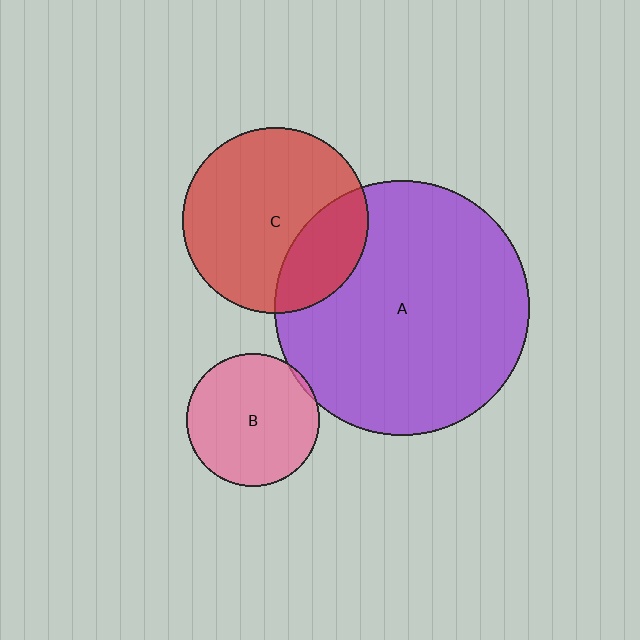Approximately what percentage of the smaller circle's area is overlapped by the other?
Approximately 5%.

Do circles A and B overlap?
Yes.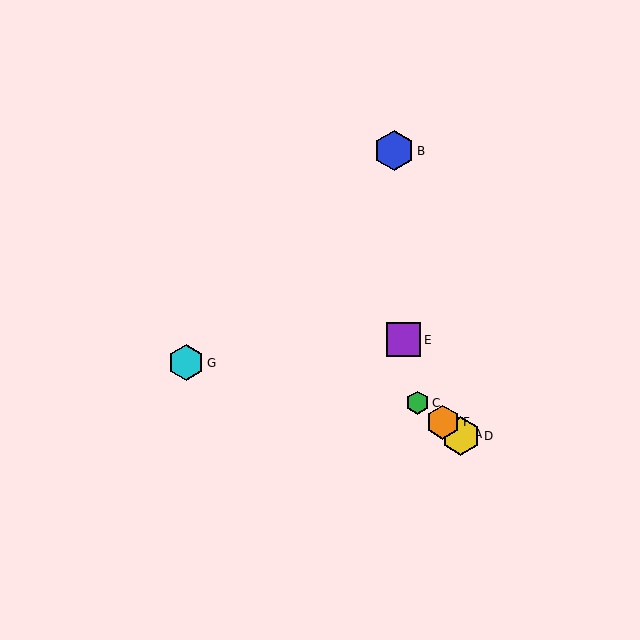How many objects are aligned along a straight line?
4 objects (A, C, D, F) are aligned along a straight line.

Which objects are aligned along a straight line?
Objects A, C, D, F are aligned along a straight line.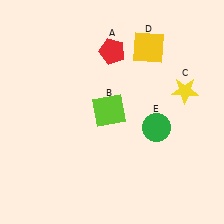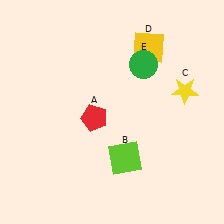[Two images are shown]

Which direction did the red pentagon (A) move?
The red pentagon (A) moved down.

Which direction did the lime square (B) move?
The lime square (B) moved down.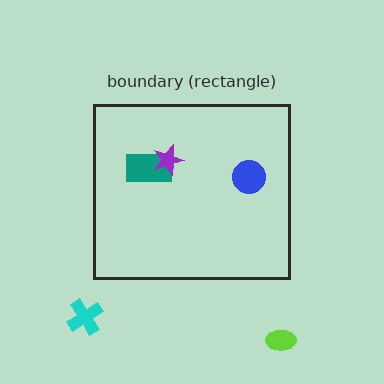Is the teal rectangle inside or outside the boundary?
Inside.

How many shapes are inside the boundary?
3 inside, 2 outside.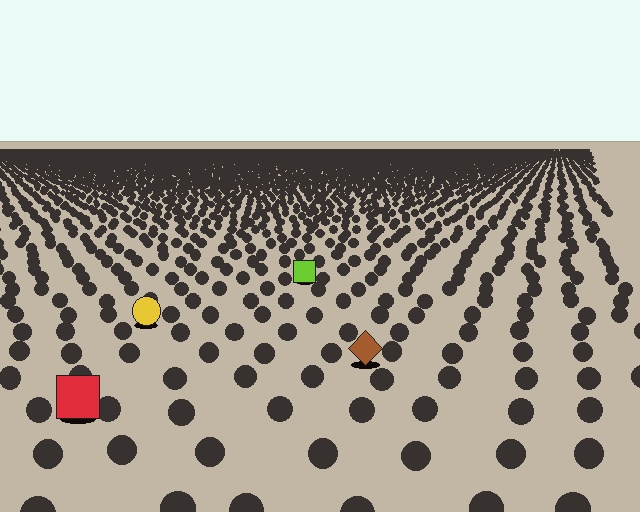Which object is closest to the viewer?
The red square is closest. The texture marks near it are larger and more spread out.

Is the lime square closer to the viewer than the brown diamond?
No. The brown diamond is closer — you can tell from the texture gradient: the ground texture is coarser near it.